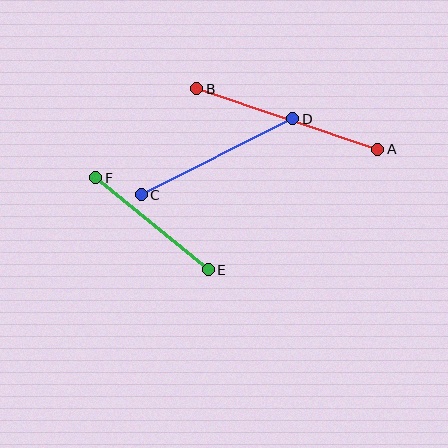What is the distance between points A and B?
The distance is approximately 191 pixels.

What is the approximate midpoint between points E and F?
The midpoint is at approximately (152, 224) pixels.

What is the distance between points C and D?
The distance is approximately 169 pixels.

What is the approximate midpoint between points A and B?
The midpoint is at approximately (287, 119) pixels.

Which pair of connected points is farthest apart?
Points A and B are farthest apart.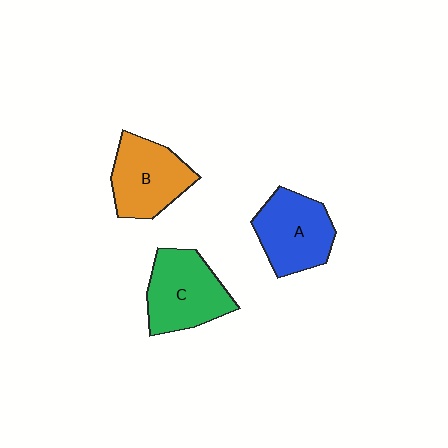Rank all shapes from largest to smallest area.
From largest to smallest: C (green), A (blue), B (orange).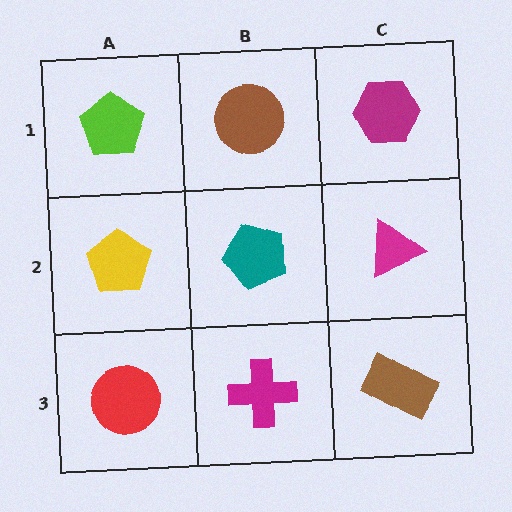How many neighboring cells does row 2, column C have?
3.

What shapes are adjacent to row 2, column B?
A brown circle (row 1, column B), a magenta cross (row 3, column B), a yellow pentagon (row 2, column A), a magenta triangle (row 2, column C).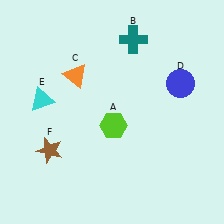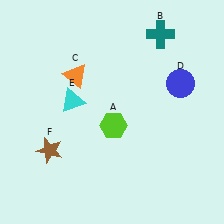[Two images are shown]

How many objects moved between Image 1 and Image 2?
2 objects moved between the two images.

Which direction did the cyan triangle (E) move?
The cyan triangle (E) moved right.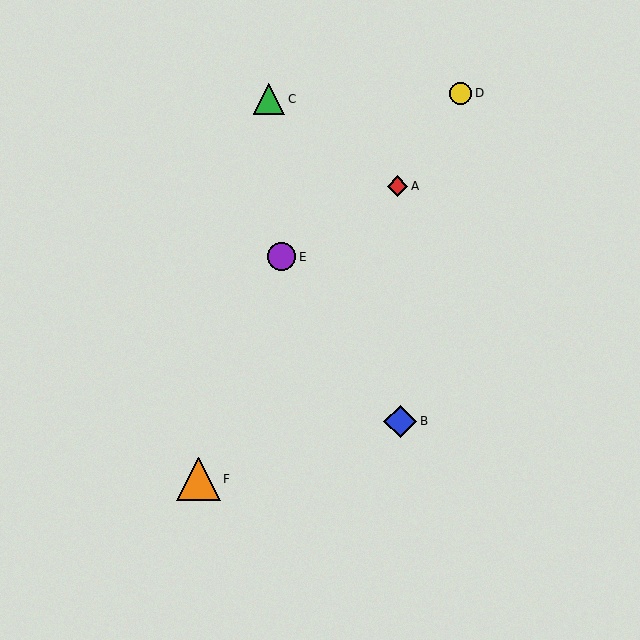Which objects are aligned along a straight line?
Objects A, D, F are aligned along a straight line.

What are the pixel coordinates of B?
Object B is at (400, 421).